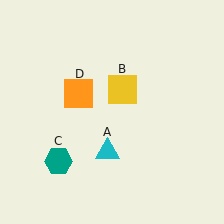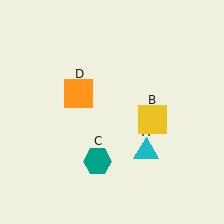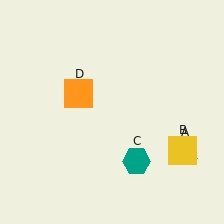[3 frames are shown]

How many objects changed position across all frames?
3 objects changed position: cyan triangle (object A), yellow square (object B), teal hexagon (object C).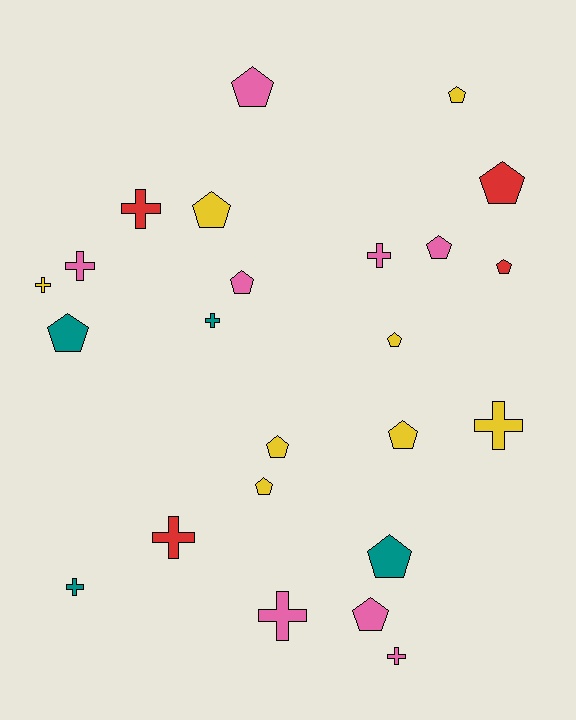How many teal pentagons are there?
There are 2 teal pentagons.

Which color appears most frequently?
Pink, with 8 objects.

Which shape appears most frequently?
Pentagon, with 14 objects.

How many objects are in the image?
There are 24 objects.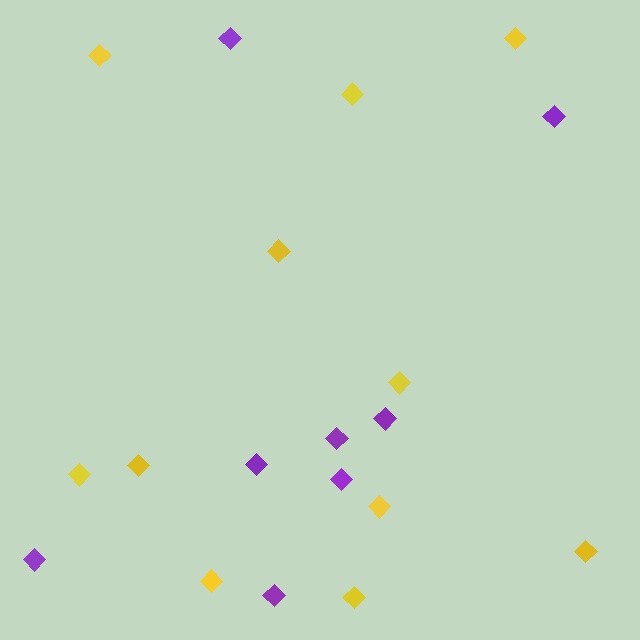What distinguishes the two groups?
There are 2 groups: one group of yellow diamonds (11) and one group of purple diamonds (8).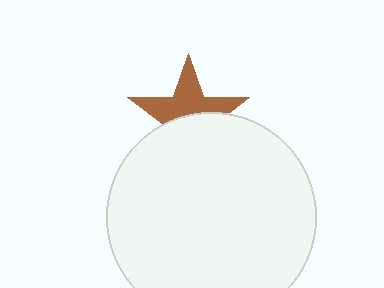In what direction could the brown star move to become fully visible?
The brown star could move up. That would shift it out from behind the white circle entirely.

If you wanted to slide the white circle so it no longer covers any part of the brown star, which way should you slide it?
Slide it down — that is the most direct way to separate the two shapes.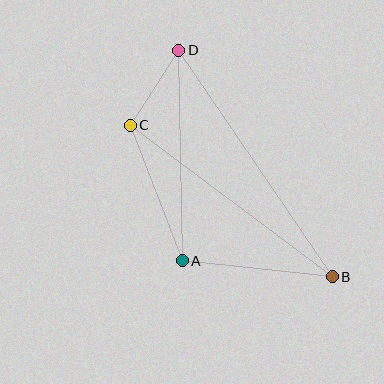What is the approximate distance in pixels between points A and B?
The distance between A and B is approximately 151 pixels.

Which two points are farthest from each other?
Points B and D are farthest from each other.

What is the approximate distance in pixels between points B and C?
The distance between B and C is approximately 253 pixels.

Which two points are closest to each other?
Points C and D are closest to each other.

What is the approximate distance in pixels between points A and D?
The distance between A and D is approximately 210 pixels.